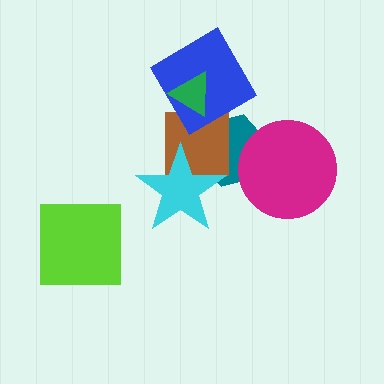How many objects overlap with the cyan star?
2 objects overlap with the cyan star.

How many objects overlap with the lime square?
0 objects overlap with the lime square.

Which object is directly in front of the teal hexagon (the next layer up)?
The brown square is directly in front of the teal hexagon.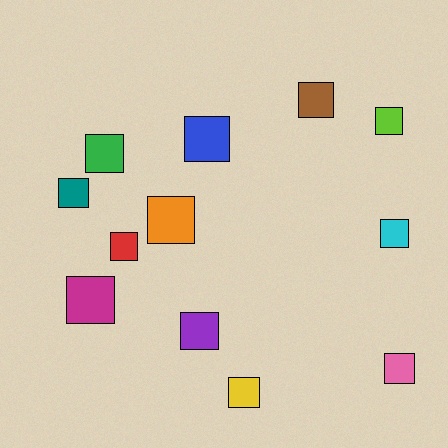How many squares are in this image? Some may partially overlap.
There are 12 squares.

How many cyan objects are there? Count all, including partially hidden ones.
There is 1 cyan object.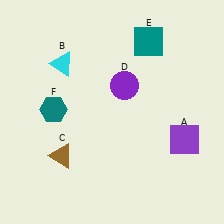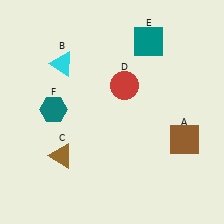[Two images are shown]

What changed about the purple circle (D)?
In Image 1, D is purple. In Image 2, it changed to red.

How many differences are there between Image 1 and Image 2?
There are 2 differences between the two images.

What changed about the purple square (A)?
In Image 1, A is purple. In Image 2, it changed to brown.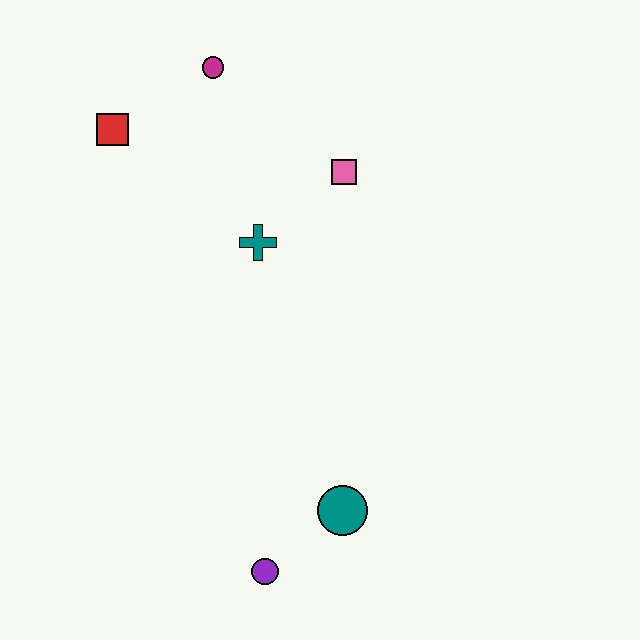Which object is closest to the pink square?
The teal cross is closest to the pink square.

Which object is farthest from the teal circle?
The magenta circle is farthest from the teal circle.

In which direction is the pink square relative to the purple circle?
The pink square is above the purple circle.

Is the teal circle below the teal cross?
Yes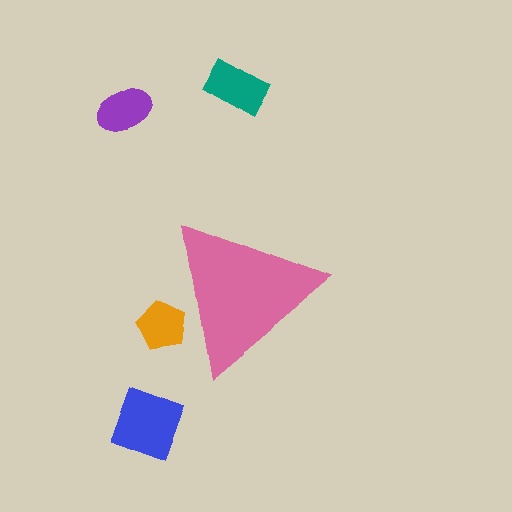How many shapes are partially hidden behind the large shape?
1 shape is partially hidden.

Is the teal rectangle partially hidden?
No, the teal rectangle is fully visible.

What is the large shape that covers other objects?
A pink triangle.